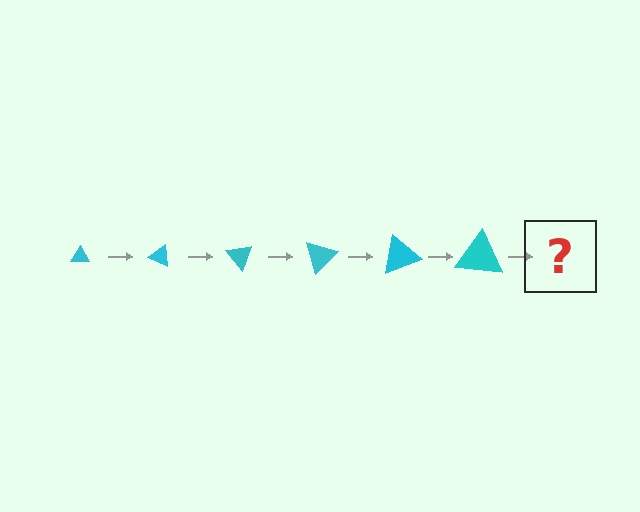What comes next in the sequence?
The next element should be a triangle, larger than the previous one and rotated 150 degrees from the start.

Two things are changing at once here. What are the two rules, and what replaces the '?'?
The two rules are that the triangle grows larger each step and it rotates 25 degrees each step. The '?' should be a triangle, larger than the previous one and rotated 150 degrees from the start.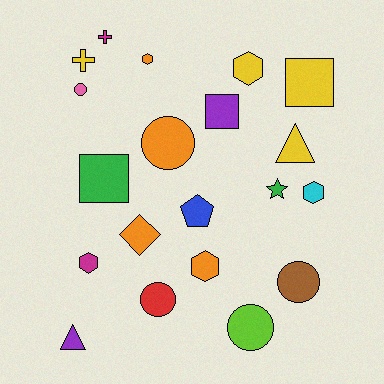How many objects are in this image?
There are 20 objects.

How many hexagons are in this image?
There are 5 hexagons.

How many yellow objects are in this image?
There are 4 yellow objects.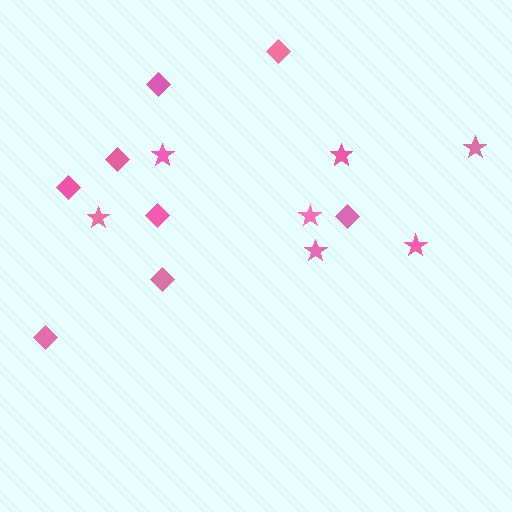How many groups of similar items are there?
There are 2 groups: one group of diamonds (8) and one group of stars (7).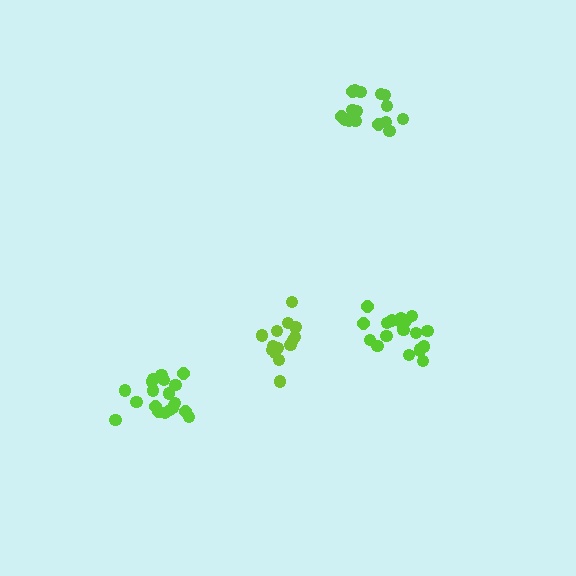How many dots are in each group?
Group 1: 19 dots, Group 2: 19 dots, Group 3: 14 dots, Group 4: 17 dots (69 total).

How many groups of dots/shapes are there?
There are 4 groups.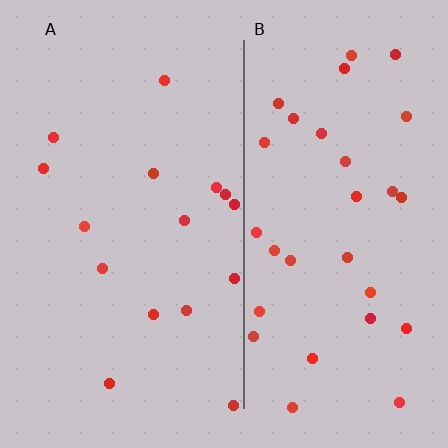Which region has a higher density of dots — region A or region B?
B (the right).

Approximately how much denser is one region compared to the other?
Approximately 2.0× — region B over region A.